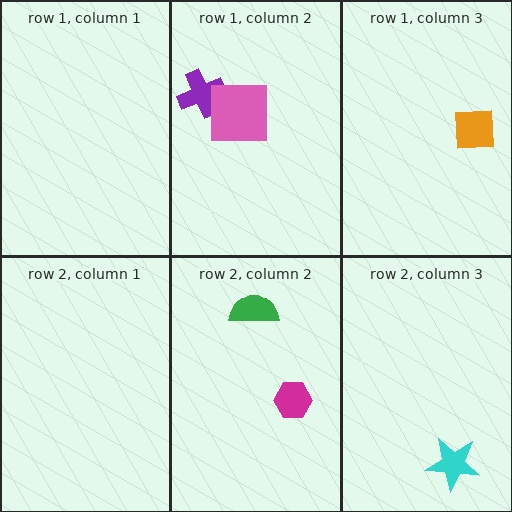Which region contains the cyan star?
The row 2, column 3 region.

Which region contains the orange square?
The row 1, column 3 region.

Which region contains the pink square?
The row 1, column 2 region.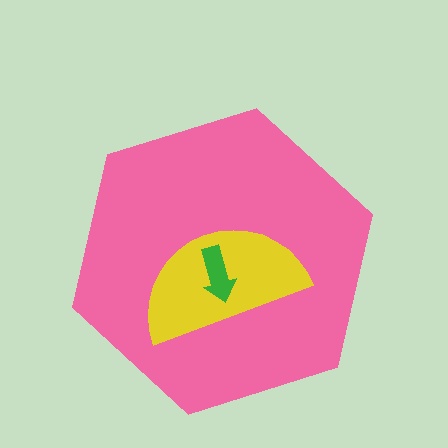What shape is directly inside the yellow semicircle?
The green arrow.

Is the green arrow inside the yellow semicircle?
Yes.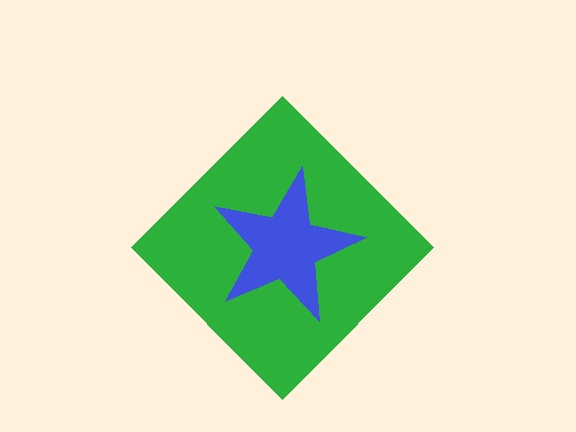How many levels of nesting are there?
2.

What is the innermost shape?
The blue star.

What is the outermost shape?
The green diamond.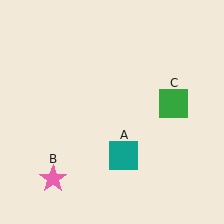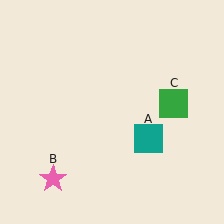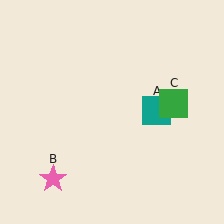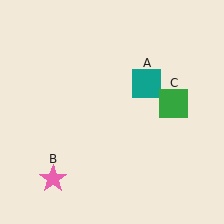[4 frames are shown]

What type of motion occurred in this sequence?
The teal square (object A) rotated counterclockwise around the center of the scene.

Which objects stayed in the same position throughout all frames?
Pink star (object B) and green square (object C) remained stationary.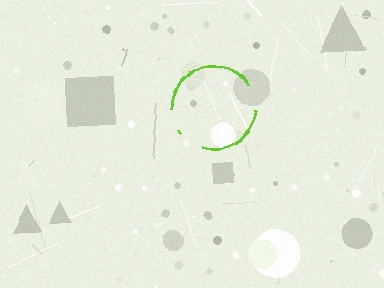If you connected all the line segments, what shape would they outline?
They would outline a circle.